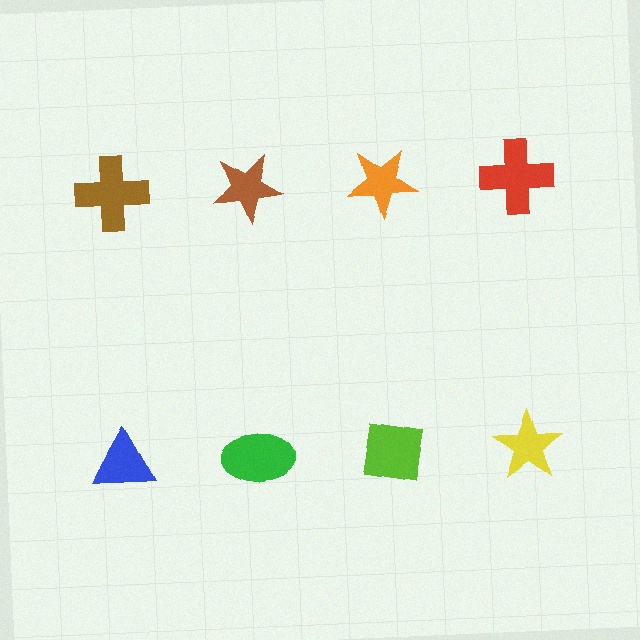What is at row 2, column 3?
A lime square.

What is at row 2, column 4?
A yellow star.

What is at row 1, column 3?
An orange star.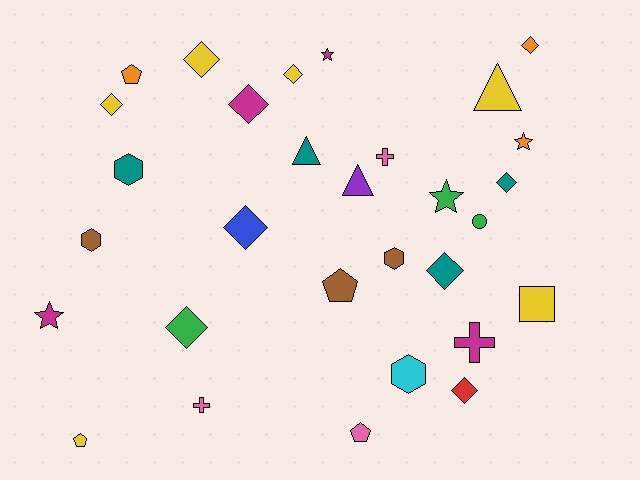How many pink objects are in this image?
There are 3 pink objects.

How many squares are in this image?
There is 1 square.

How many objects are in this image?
There are 30 objects.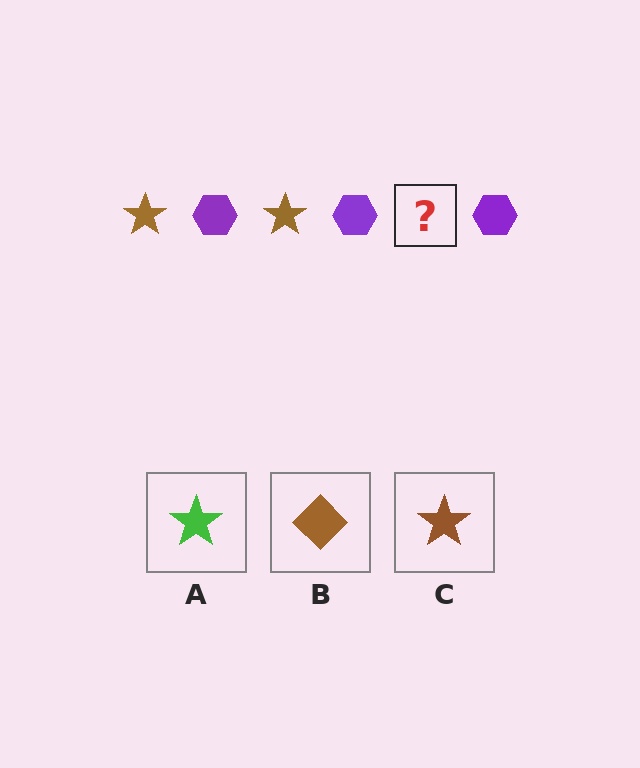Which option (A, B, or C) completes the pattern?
C.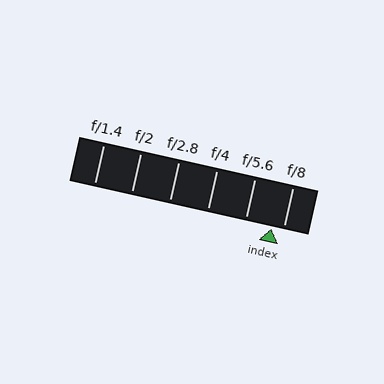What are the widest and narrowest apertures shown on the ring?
The widest aperture shown is f/1.4 and the narrowest is f/8.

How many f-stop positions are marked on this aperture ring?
There are 6 f-stop positions marked.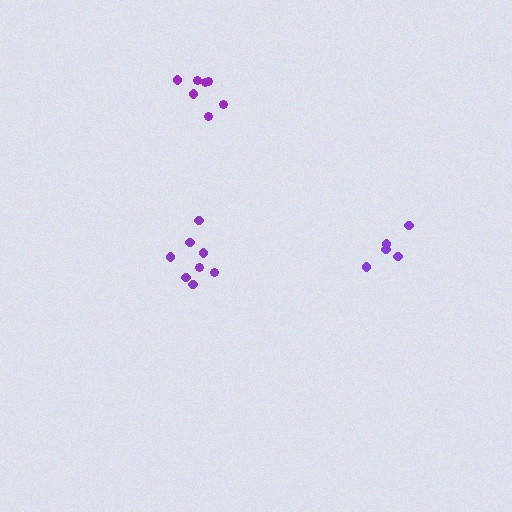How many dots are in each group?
Group 1: 5 dots, Group 2: 8 dots, Group 3: 7 dots (20 total).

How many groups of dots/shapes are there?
There are 3 groups.